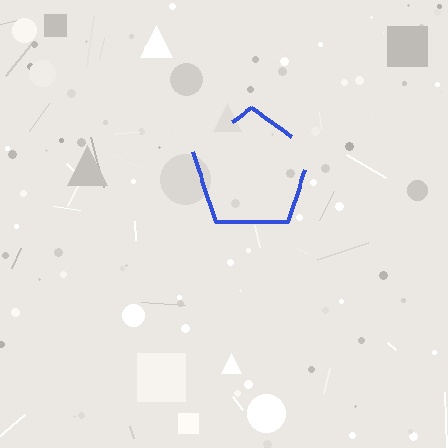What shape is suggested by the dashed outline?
The dashed outline suggests a pentagon.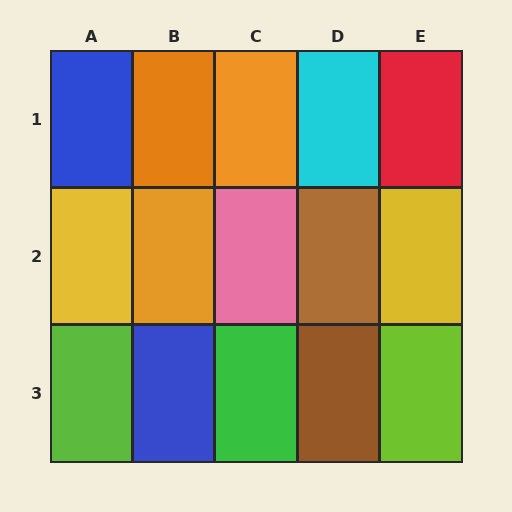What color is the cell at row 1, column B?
Orange.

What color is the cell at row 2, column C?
Pink.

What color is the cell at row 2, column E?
Yellow.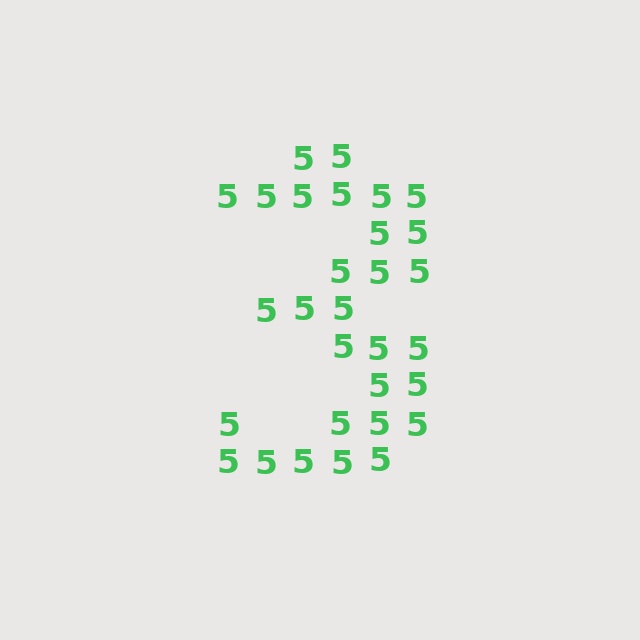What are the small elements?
The small elements are digit 5's.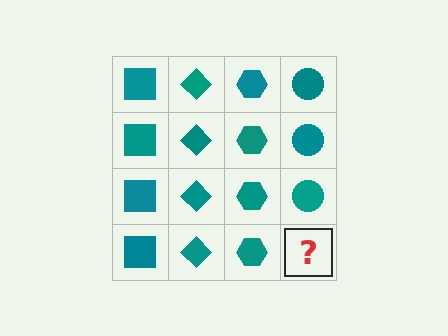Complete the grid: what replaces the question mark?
The question mark should be replaced with a teal circle.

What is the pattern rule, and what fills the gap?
The rule is that each column has a consistent shape. The gap should be filled with a teal circle.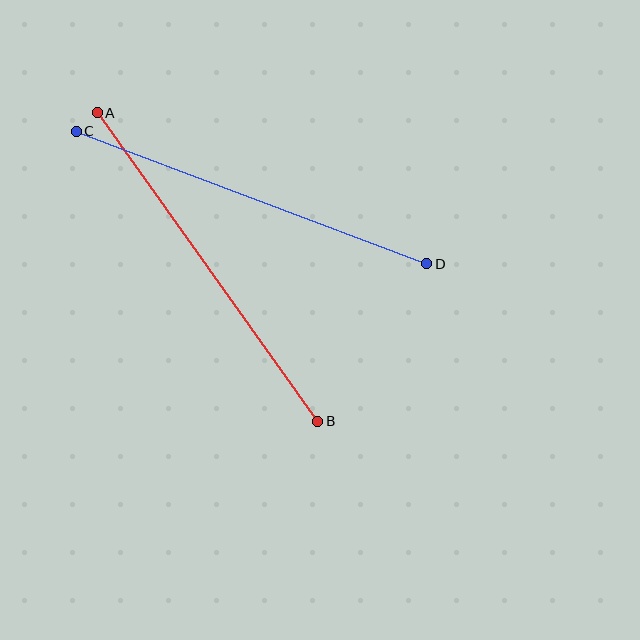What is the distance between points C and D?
The distance is approximately 375 pixels.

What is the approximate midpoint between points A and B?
The midpoint is at approximately (207, 267) pixels.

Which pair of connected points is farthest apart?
Points A and B are farthest apart.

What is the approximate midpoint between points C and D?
The midpoint is at approximately (251, 197) pixels.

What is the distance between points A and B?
The distance is approximately 379 pixels.